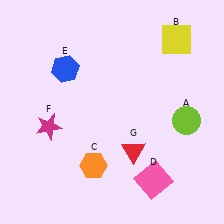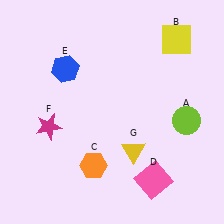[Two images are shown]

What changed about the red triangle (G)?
In Image 1, G is red. In Image 2, it changed to yellow.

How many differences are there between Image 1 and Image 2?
There is 1 difference between the two images.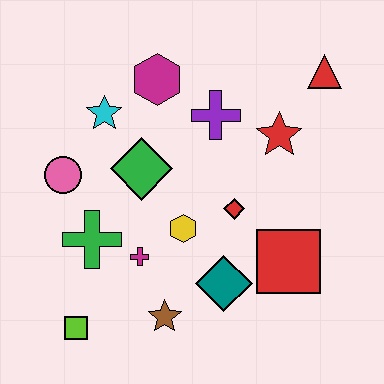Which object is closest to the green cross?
The magenta cross is closest to the green cross.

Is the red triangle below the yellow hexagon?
No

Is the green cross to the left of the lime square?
No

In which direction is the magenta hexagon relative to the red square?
The magenta hexagon is above the red square.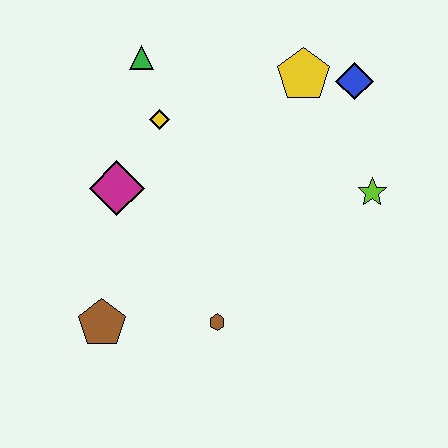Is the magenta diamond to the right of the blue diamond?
No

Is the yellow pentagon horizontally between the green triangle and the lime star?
Yes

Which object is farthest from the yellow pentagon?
The brown pentagon is farthest from the yellow pentagon.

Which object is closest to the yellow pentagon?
The blue diamond is closest to the yellow pentagon.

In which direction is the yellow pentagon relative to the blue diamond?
The yellow pentagon is to the left of the blue diamond.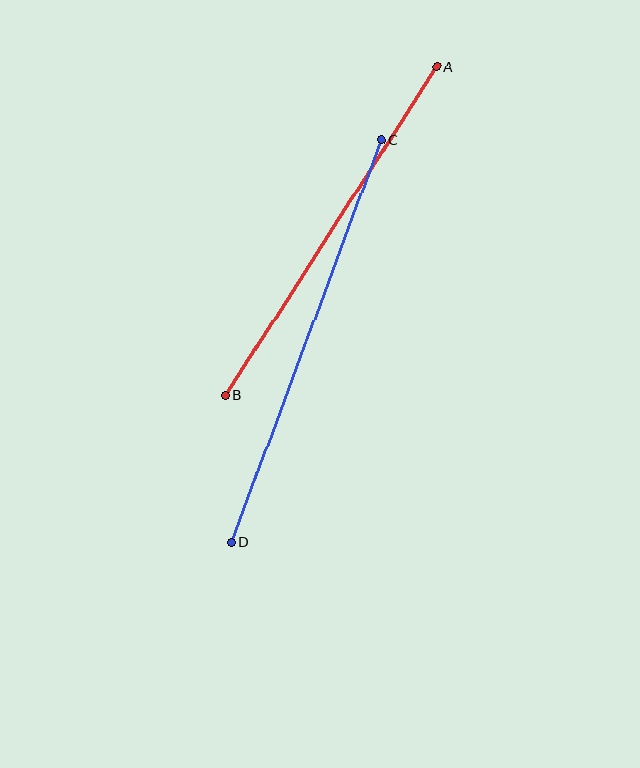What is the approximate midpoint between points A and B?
The midpoint is at approximately (331, 231) pixels.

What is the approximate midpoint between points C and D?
The midpoint is at approximately (306, 341) pixels.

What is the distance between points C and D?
The distance is approximately 430 pixels.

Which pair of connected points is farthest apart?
Points C and D are farthest apart.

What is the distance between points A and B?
The distance is approximately 391 pixels.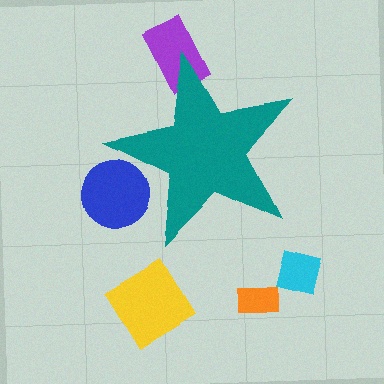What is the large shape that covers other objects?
A teal star.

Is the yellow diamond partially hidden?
No, the yellow diamond is fully visible.